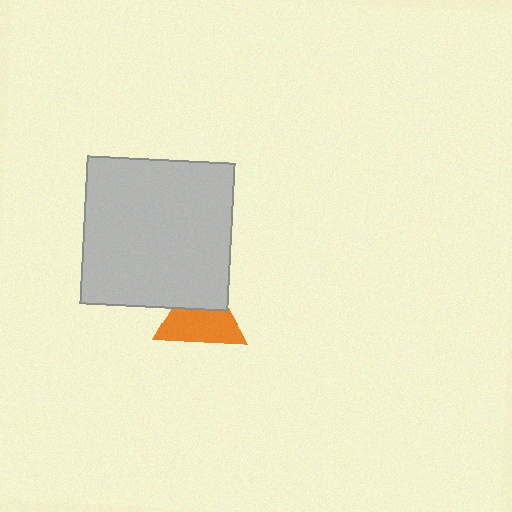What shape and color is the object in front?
The object in front is a light gray square.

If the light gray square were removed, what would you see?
You would see the complete orange triangle.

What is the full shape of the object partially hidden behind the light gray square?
The partially hidden object is an orange triangle.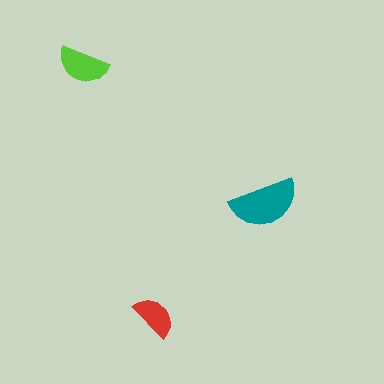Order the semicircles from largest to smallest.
the teal one, the lime one, the red one.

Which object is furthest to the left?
The lime semicircle is leftmost.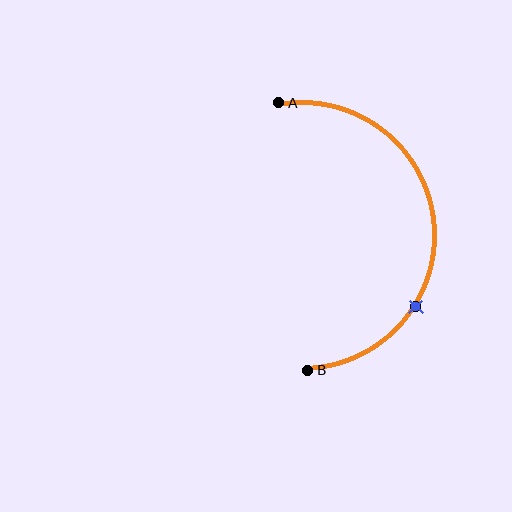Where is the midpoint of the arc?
The arc midpoint is the point on the curve farthest from the straight line joining A and B. It sits to the right of that line.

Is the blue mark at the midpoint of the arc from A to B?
No. The blue mark lies on the arc but is closer to endpoint B. The arc midpoint would be at the point on the curve equidistant along the arc from both A and B.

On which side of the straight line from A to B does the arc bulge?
The arc bulges to the right of the straight line connecting A and B.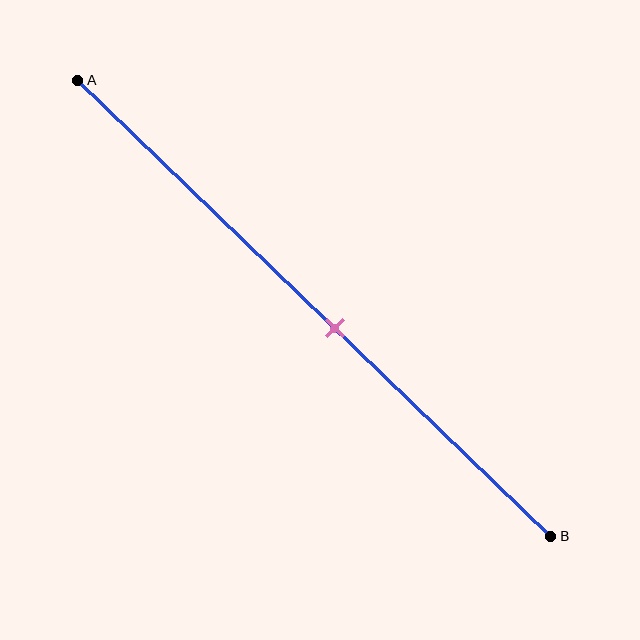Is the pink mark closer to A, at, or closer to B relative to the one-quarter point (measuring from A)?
The pink mark is closer to point B than the one-quarter point of segment AB.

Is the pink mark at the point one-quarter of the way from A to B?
No, the mark is at about 55% from A, not at the 25% one-quarter point.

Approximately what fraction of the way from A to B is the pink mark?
The pink mark is approximately 55% of the way from A to B.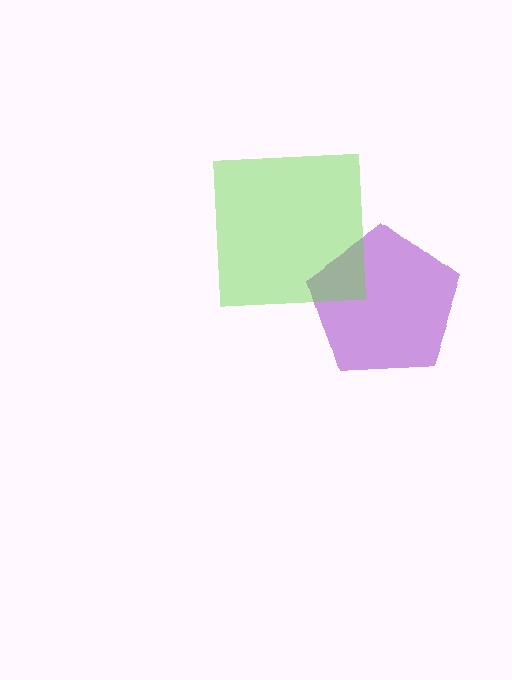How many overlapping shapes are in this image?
There are 2 overlapping shapes in the image.